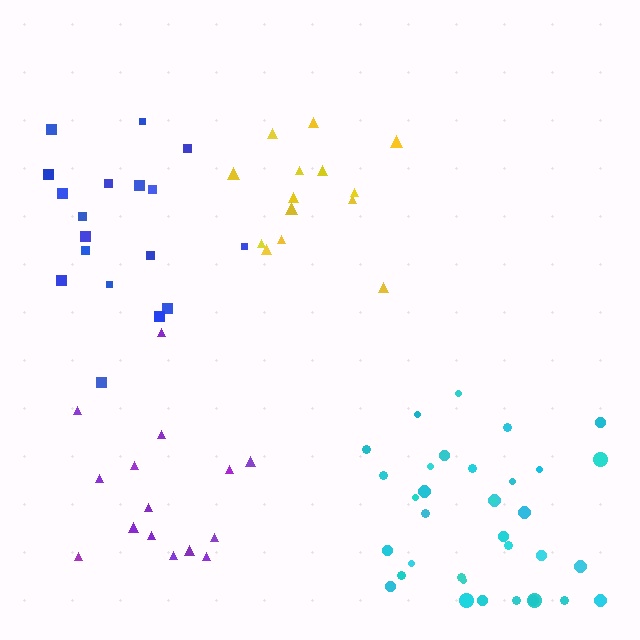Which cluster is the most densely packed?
Cyan.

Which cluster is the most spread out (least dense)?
Purple.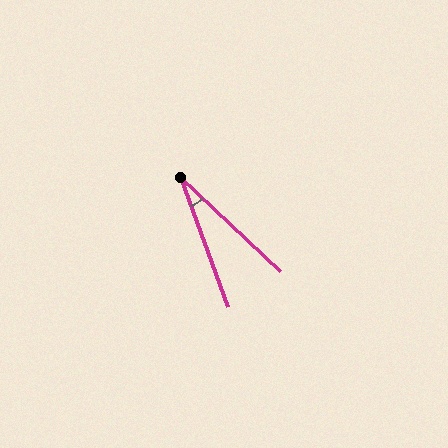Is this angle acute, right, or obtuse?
It is acute.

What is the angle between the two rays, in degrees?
Approximately 27 degrees.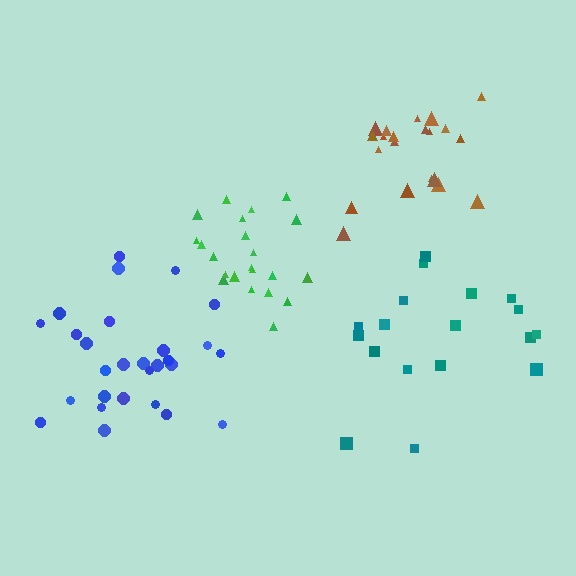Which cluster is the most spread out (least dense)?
Teal.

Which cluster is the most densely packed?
Green.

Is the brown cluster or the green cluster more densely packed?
Green.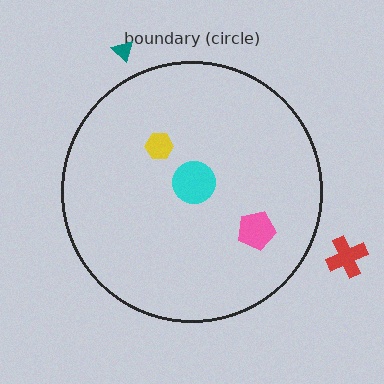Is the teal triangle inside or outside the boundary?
Outside.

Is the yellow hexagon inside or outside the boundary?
Inside.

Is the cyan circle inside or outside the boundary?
Inside.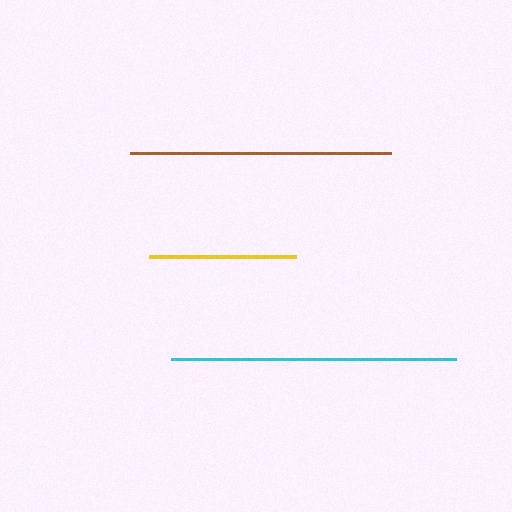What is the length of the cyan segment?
The cyan segment is approximately 284 pixels long.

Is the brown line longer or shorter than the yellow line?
The brown line is longer than the yellow line.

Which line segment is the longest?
The cyan line is the longest at approximately 284 pixels.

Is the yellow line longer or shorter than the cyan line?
The cyan line is longer than the yellow line.